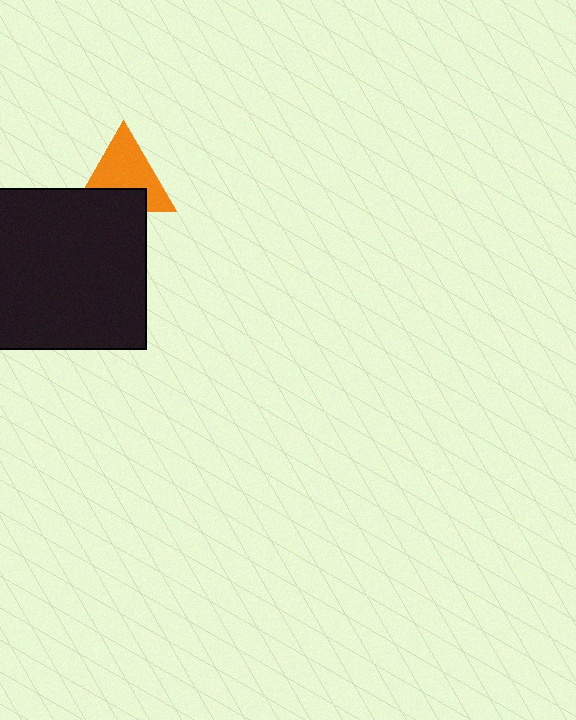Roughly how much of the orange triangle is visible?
Most of it is visible (roughly 66%).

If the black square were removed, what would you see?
You would see the complete orange triangle.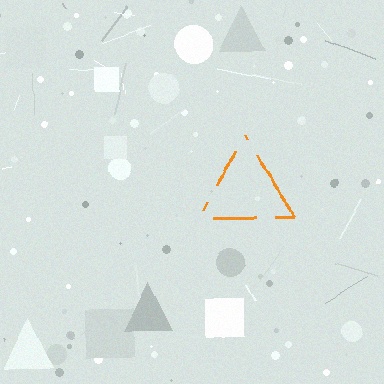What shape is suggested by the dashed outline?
The dashed outline suggests a triangle.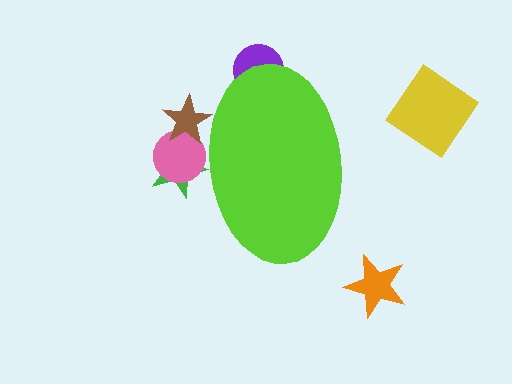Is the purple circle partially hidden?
Yes, the purple circle is partially hidden behind the lime ellipse.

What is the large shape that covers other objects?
A lime ellipse.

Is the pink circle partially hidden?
Yes, the pink circle is partially hidden behind the lime ellipse.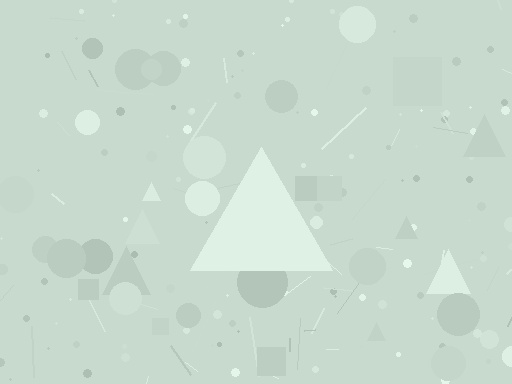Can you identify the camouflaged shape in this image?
The camouflaged shape is a triangle.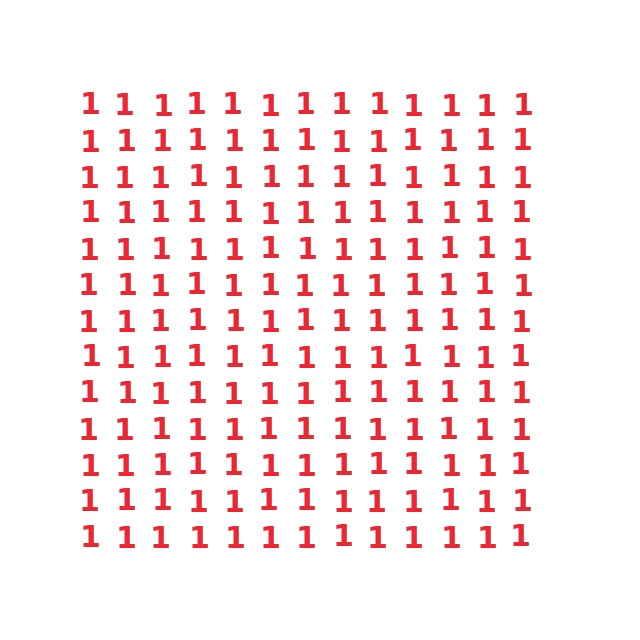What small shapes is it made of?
It is made of small digit 1's.